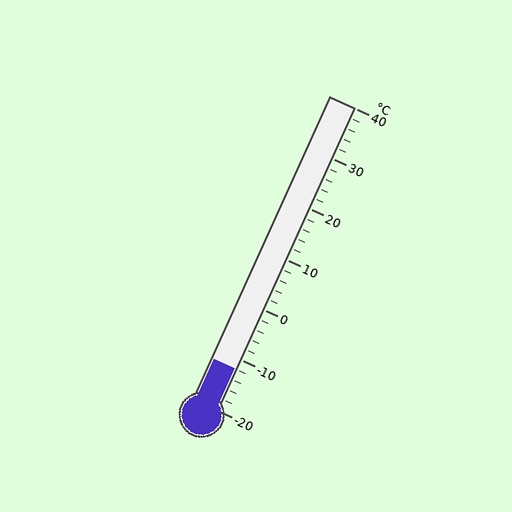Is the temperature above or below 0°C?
The temperature is below 0°C.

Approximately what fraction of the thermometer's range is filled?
The thermometer is filled to approximately 15% of its range.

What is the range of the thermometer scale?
The thermometer scale ranges from -20°C to 40°C.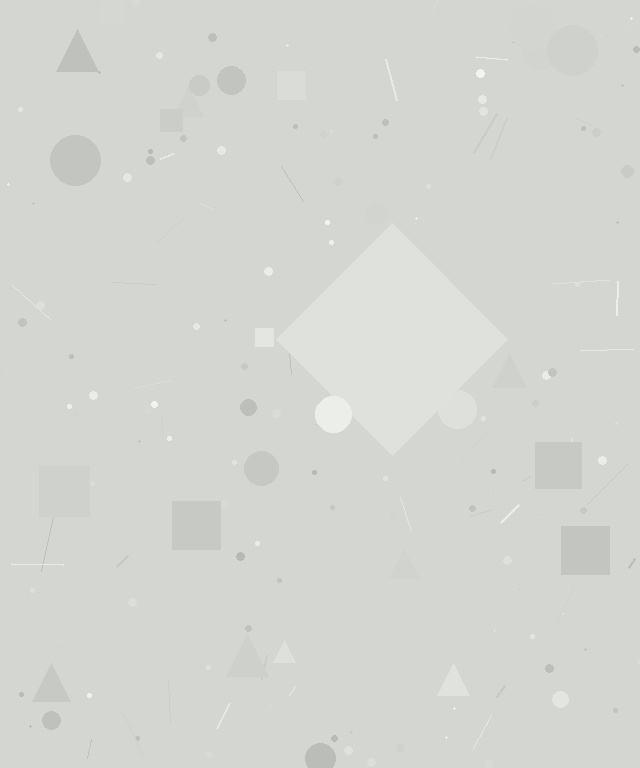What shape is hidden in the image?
A diamond is hidden in the image.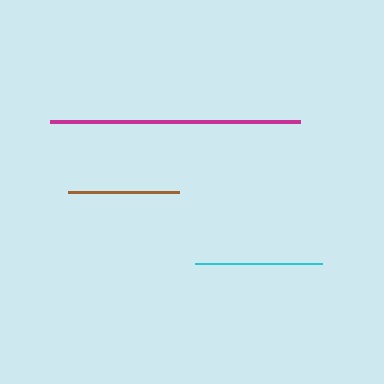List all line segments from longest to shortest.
From longest to shortest: magenta, cyan, brown.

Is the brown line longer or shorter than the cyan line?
The cyan line is longer than the brown line.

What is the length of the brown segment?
The brown segment is approximately 111 pixels long.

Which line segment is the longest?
The magenta line is the longest at approximately 251 pixels.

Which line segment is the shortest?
The brown line is the shortest at approximately 111 pixels.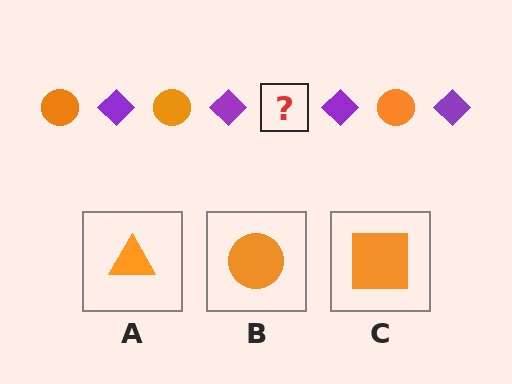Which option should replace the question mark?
Option B.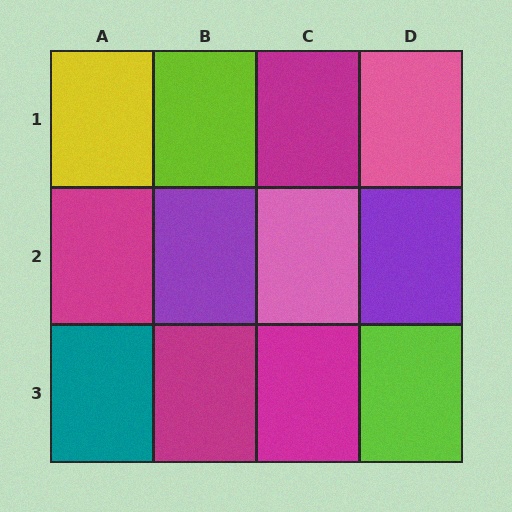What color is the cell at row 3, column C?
Magenta.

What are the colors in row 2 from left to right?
Magenta, purple, pink, purple.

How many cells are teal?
1 cell is teal.